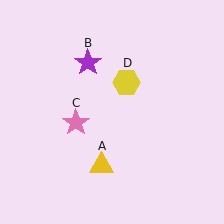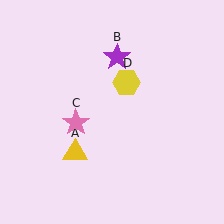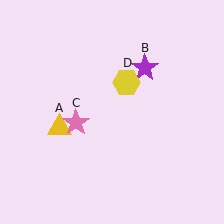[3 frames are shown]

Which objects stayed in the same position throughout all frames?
Pink star (object C) and yellow hexagon (object D) remained stationary.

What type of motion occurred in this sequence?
The yellow triangle (object A), purple star (object B) rotated clockwise around the center of the scene.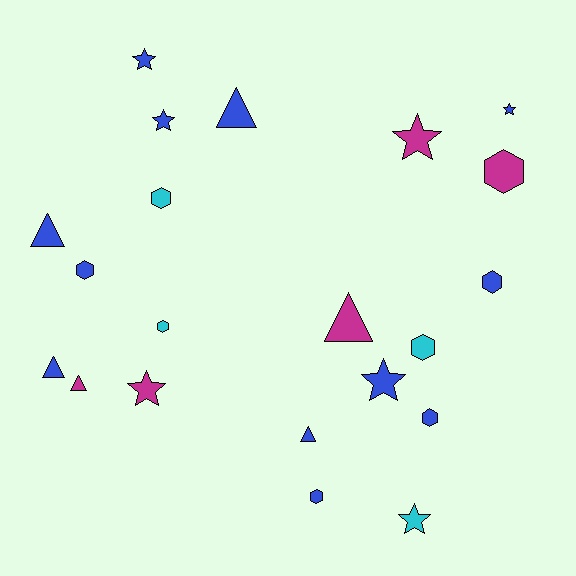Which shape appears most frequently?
Hexagon, with 8 objects.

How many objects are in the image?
There are 21 objects.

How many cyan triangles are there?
There are no cyan triangles.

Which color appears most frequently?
Blue, with 12 objects.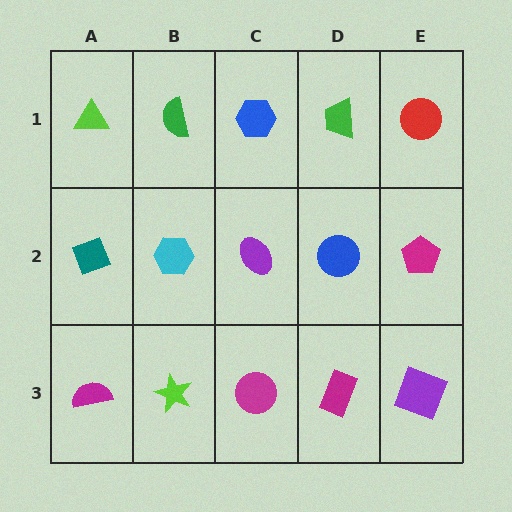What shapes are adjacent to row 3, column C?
A purple ellipse (row 2, column C), a lime star (row 3, column B), a magenta rectangle (row 3, column D).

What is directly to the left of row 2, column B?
A teal diamond.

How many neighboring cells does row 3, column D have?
3.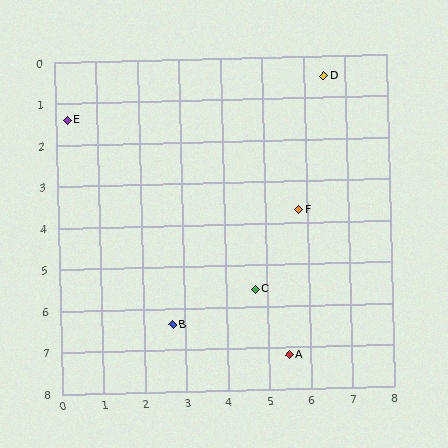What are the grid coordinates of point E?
Point E is at approximately (0.3, 1.4).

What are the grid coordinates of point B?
Point B is at approximately (2.7, 6.4).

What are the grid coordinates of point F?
Point F is at approximately (5.8, 3.7).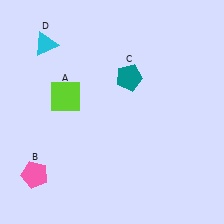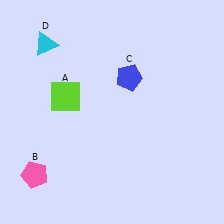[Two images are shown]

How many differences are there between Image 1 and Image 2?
There is 1 difference between the two images.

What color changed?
The pentagon (C) changed from teal in Image 1 to blue in Image 2.